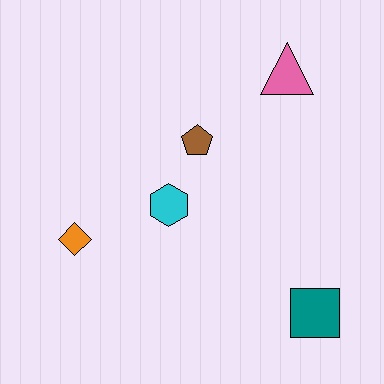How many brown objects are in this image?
There is 1 brown object.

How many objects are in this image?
There are 5 objects.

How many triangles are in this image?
There is 1 triangle.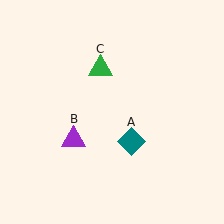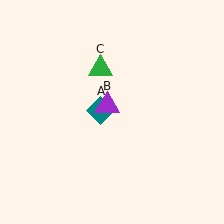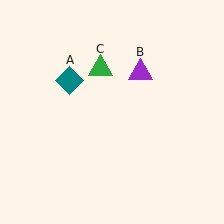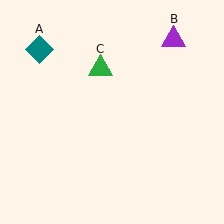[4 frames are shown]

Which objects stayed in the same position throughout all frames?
Green triangle (object C) remained stationary.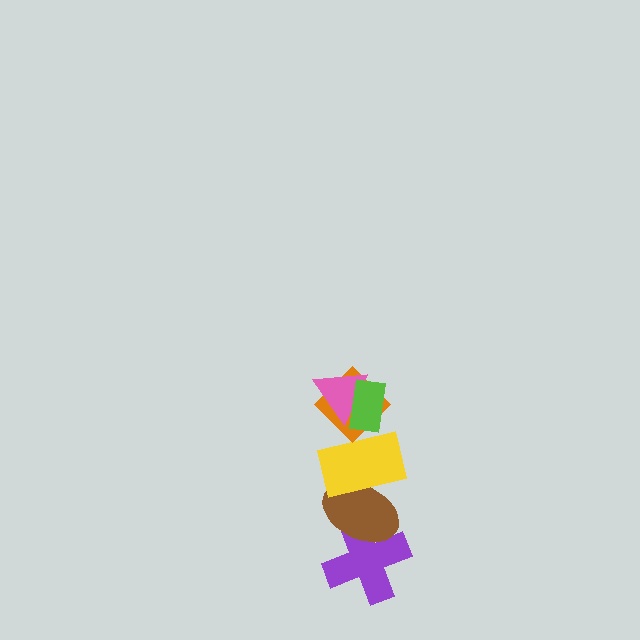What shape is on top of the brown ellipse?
The yellow rectangle is on top of the brown ellipse.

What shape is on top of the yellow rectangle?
The orange diamond is on top of the yellow rectangle.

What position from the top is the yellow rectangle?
The yellow rectangle is 4th from the top.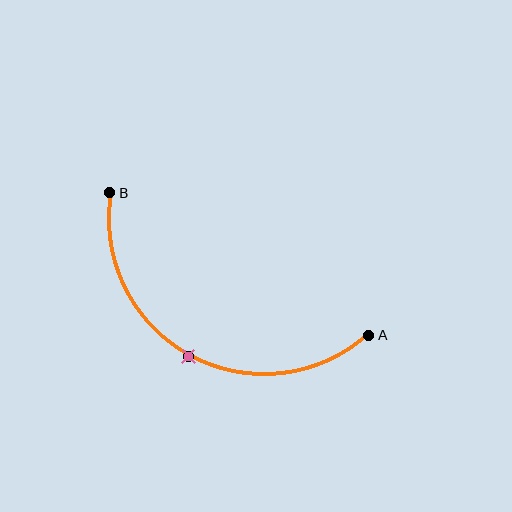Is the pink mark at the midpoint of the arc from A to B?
Yes. The pink mark lies on the arc at equal arc-length from both A and B — it is the arc midpoint.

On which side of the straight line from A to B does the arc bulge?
The arc bulges below the straight line connecting A and B.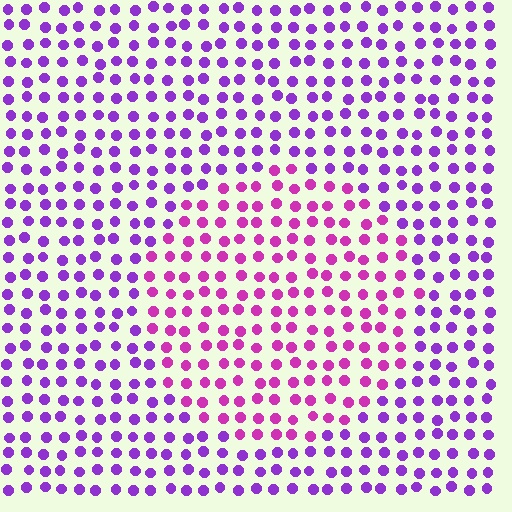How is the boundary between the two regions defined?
The boundary is defined purely by a slight shift in hue (about 35 degrees). Spacing, size, and orientation are identical on both sides.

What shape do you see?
I see a circle.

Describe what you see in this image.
The image is filled with small purple elements in a uniform arrangement. A circle-shaped region is visible where the elements are tinted to a slightly different hue, forming a subtle color boundary.